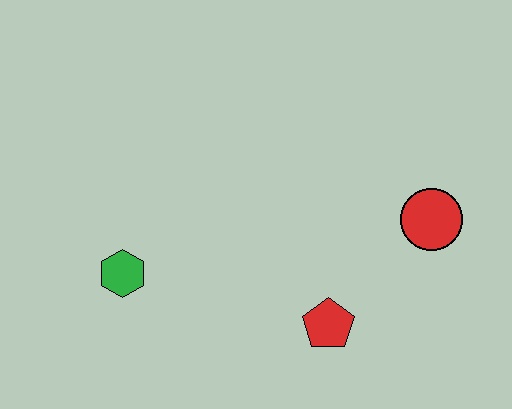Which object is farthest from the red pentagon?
The green hexagon is farthest from the red pentagon.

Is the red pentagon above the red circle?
No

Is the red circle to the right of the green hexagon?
Yes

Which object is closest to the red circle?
The red pentagon is closest to the red circle.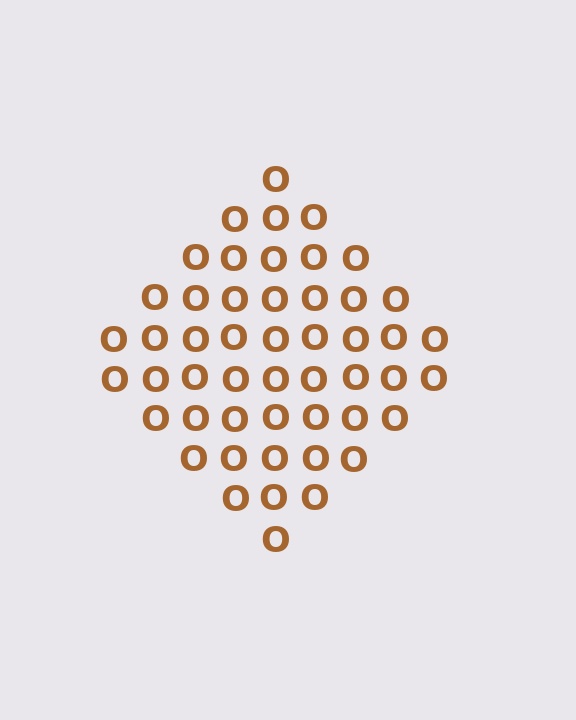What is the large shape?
The large shape is a diamond.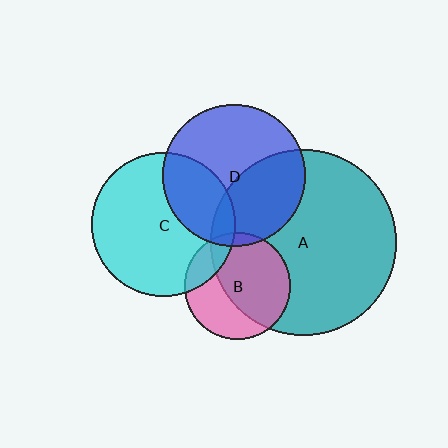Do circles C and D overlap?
Yes.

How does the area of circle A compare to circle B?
Approximately 3.0 times.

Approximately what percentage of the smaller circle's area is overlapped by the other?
Approximately 30%.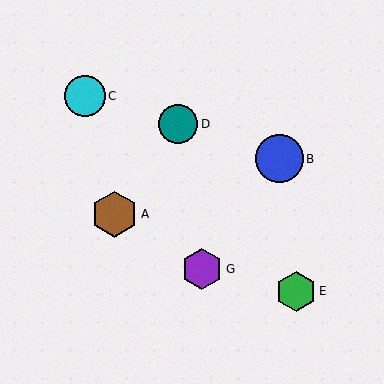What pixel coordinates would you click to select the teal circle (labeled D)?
Click at (178, 124) to select the teal circle D.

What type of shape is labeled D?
Shape D is a teal circle.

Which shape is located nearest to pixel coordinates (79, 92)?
The cyan circle (labeled C) at (85, 96) is nearest to that location.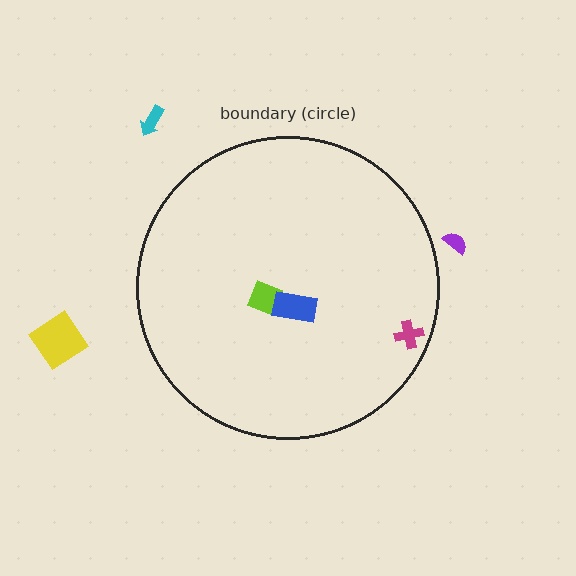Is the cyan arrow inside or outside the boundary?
Outside.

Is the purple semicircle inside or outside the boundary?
Outside.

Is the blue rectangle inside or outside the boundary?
Inside.